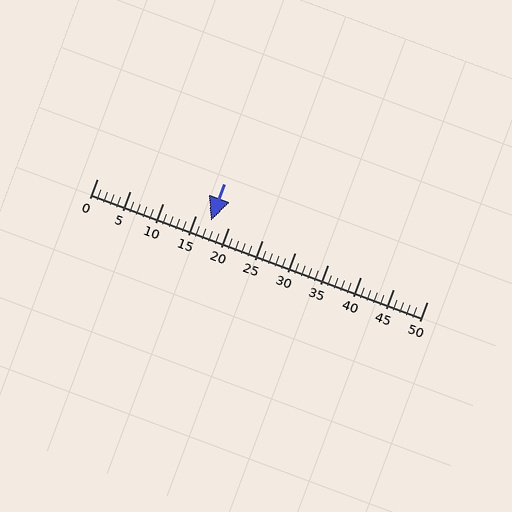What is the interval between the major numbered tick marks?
The major tick marks are spaced 5 units apart.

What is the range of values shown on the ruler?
The ruler shows values from 0 to 50.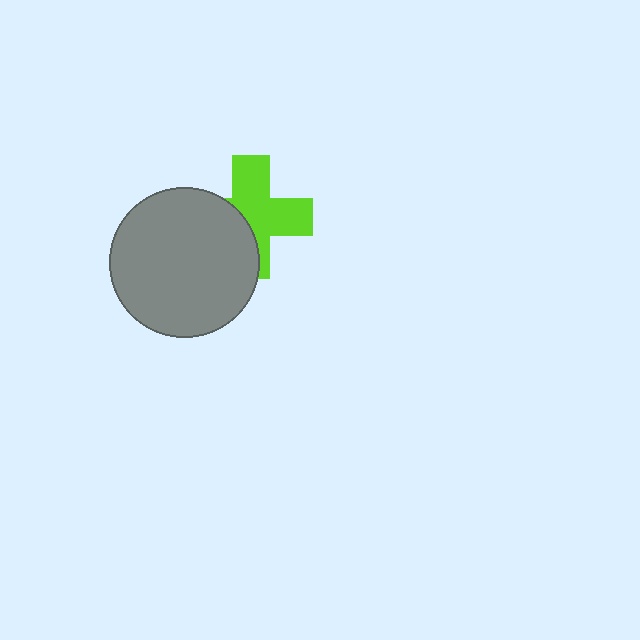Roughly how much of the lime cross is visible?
About half of it is visible (roughly 60%).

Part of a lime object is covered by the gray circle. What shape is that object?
It is a cross.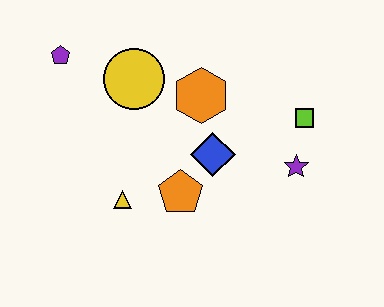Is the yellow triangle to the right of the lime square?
No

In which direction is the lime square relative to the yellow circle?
The lime square is to the right of the yellow circle.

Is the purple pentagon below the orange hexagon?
No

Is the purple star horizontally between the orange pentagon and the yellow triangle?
No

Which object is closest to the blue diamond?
The orange pentagon is closest to the blue diamond.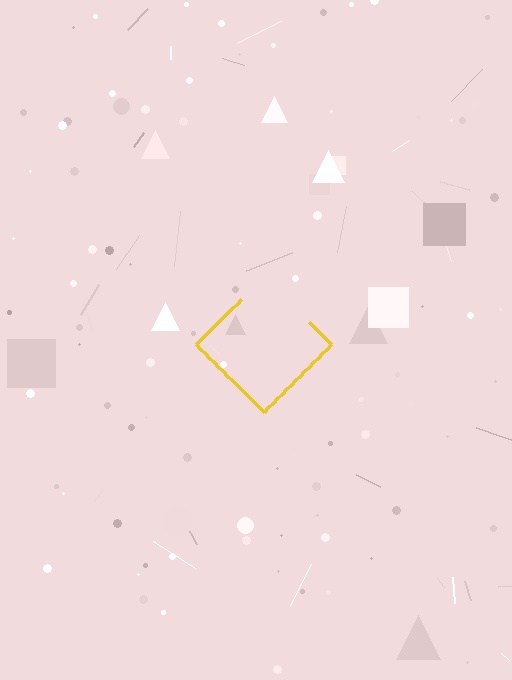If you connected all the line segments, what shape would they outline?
They would outline a diamond.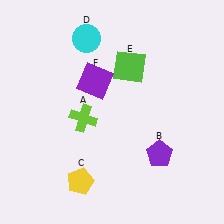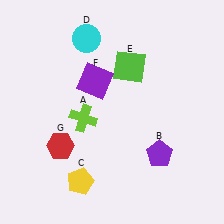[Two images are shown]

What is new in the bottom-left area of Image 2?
A red hexagon (G) was added in the bottom-left area of Image 2.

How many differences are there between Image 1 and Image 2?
There is 1 difference between the two images.